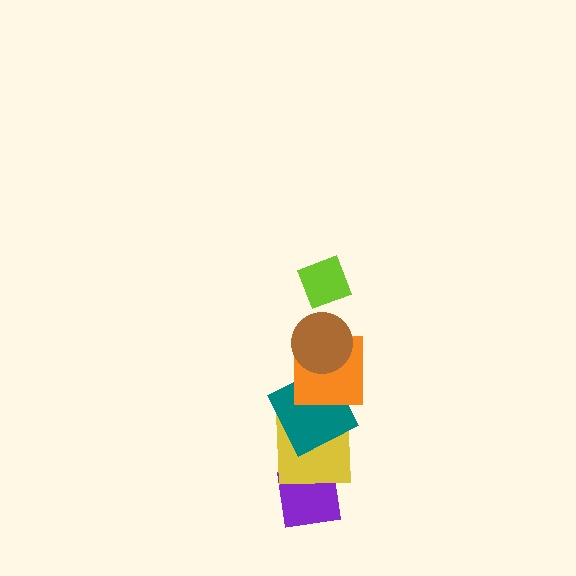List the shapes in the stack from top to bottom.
From top to bottom: the lime diamond, the brown circle, the orange square, the teal square, the yellow square, the purple square.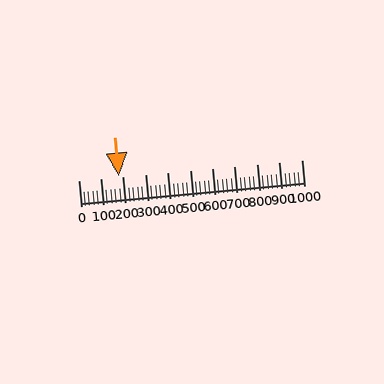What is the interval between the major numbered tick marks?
The major tick marks are spaced 100 units apart.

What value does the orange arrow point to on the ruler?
The orange arrow points to approximately 180.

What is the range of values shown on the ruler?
The ruler shows values from 0 to 1000.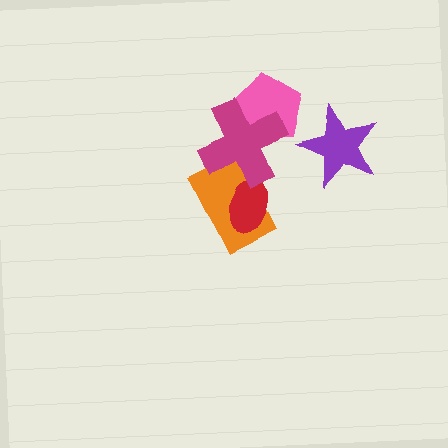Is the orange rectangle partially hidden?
Yes, it is partially covered by another shape.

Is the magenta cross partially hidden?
No, no other shape covers it.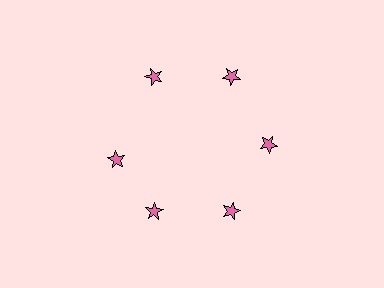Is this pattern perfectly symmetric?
No. The 6 pink stars are arranged in a ring, but one element near the 9 o'clock position is rotated out of alignment along the ring, breaking the 6-fold rotational symmetry.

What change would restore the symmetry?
The symmetry would be restored by rotating it back into even spacing with its neighbors so that all 6 stars sit at equal angles and equal distance from the center.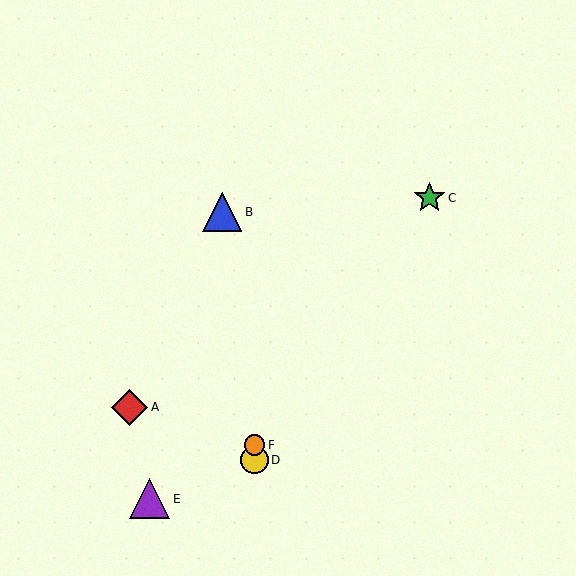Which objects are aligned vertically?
Objects D, F are aligned vertically.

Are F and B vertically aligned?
No, F is at x≈255 and B is at x≈222.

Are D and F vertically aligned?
Yes, both are at x≈255.